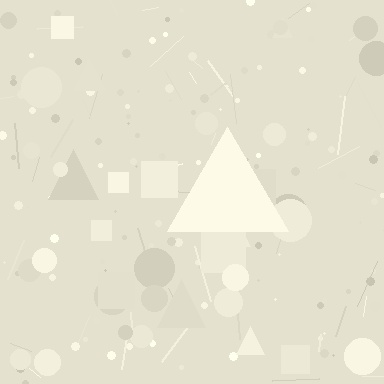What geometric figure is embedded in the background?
A triangle is embedded in the background.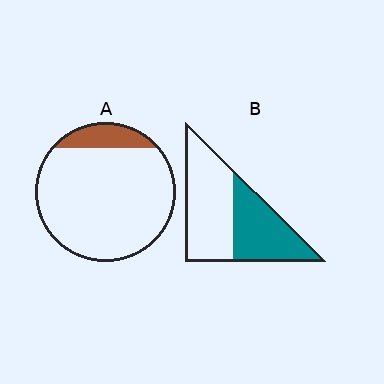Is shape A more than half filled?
No.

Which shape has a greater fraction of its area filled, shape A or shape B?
Shape B.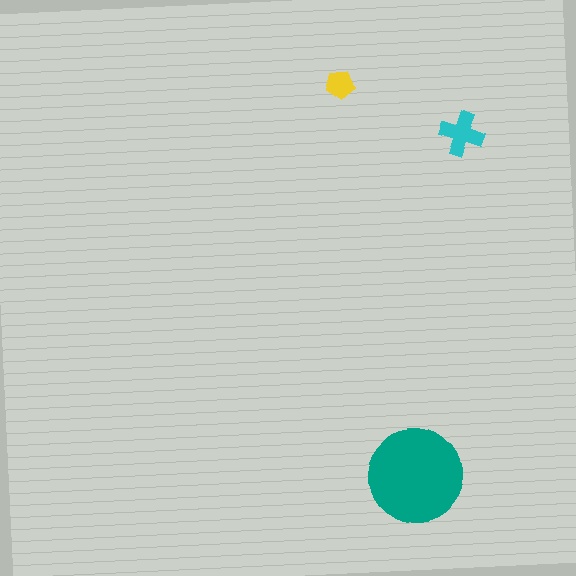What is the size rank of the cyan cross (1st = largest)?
2nd.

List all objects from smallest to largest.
The yellow pentagon, the cyan cross, the teal circle.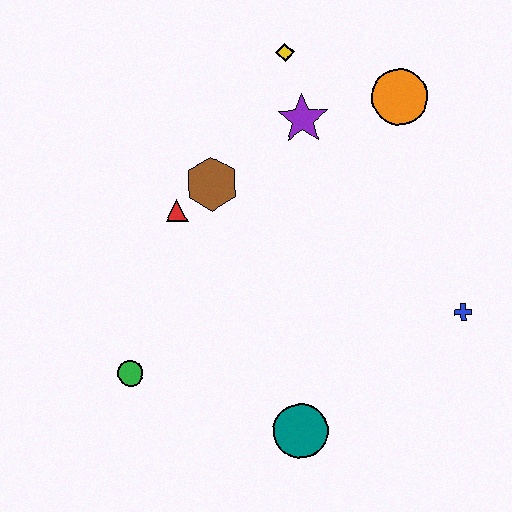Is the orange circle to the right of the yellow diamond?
Yes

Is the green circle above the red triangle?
No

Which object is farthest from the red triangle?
The blue cross is farthest from the red triangle.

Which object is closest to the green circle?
The red triangle is closest to the green circle.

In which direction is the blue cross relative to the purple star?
The blue cross is below the purple star.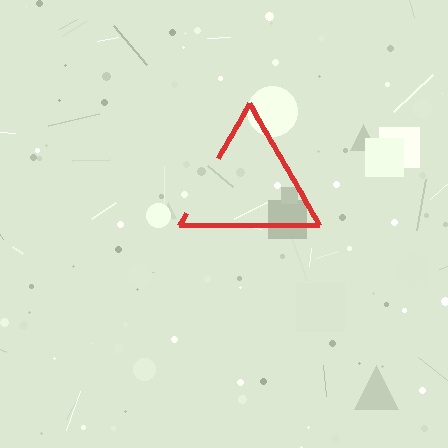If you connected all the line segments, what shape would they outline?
They would outline a triangle.